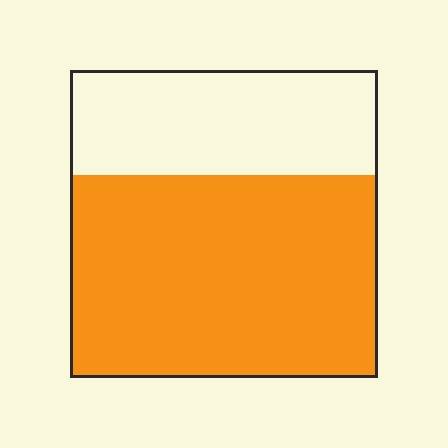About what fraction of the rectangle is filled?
About two thirds (2/3).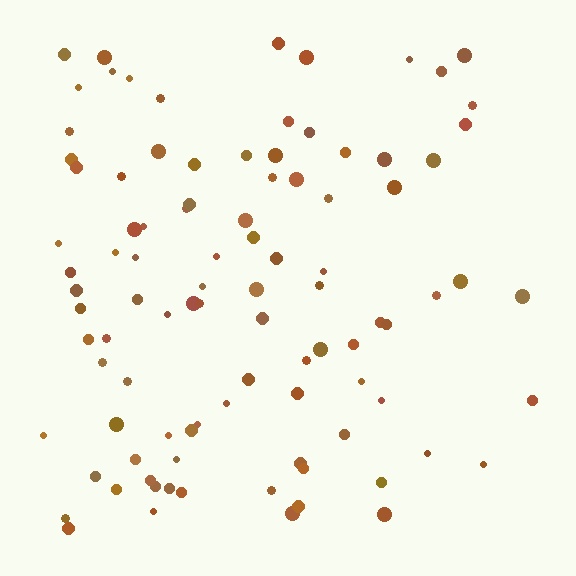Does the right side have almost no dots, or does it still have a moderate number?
Still a moderate number, just noticeably fewer than the left.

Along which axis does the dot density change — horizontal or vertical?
Horizontal.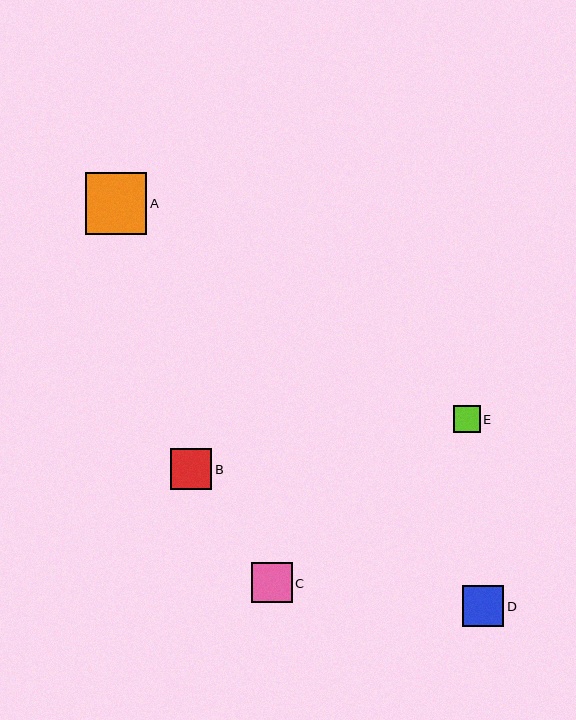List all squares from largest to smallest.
From largest to smallest: A, B, D, C, E.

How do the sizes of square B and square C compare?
Square B and square C are approximately the same size.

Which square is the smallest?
Square E is the smallest with a size of approximately 26 pixels.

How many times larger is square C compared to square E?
Square C is approximately 1.5 times the size of square E.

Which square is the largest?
Square A is the largest with a size of approximately 62 pixels.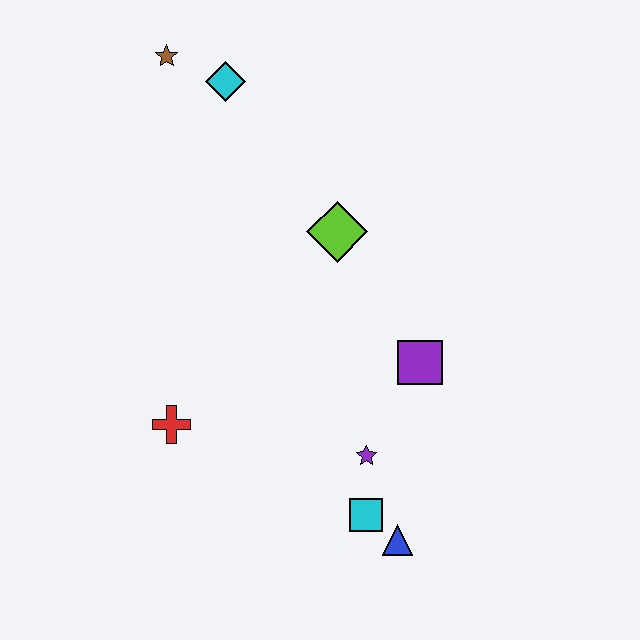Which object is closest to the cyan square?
The blue triangle is closest to the cyan square.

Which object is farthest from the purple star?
The brown star is farthest from the purple star.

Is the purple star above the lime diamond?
No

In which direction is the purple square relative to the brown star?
The purple square is below the brown star.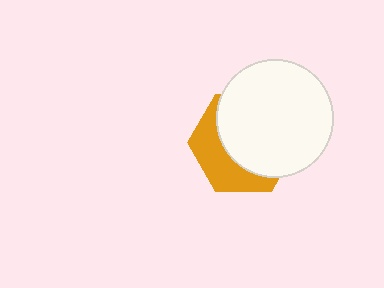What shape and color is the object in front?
The object in front is a white circle.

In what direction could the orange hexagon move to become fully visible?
The orange hexagon could move toward the lower-left. That would shift it out from behind the white circle entirely.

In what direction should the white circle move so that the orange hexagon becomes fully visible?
The white circle should move toward the upper-right. That is the shortest direction to clear the overlap and leave the orange hexagon fully visible.